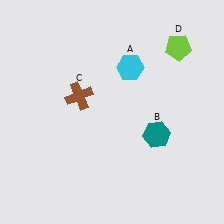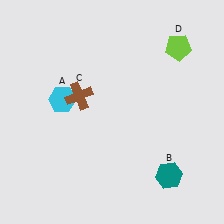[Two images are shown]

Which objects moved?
The objects that moved are: the cyan hexagon (A), the teal hexagon (B).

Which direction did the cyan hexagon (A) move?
The cyan hexagon (A) moved left.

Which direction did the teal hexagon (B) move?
The teal hexagon (B) moved down.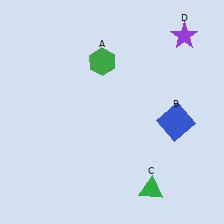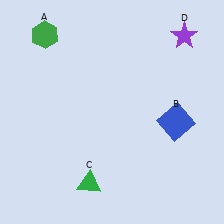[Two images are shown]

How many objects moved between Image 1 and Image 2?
2 objects moved between the two images.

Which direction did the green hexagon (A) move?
The green hexagon (A) moved left.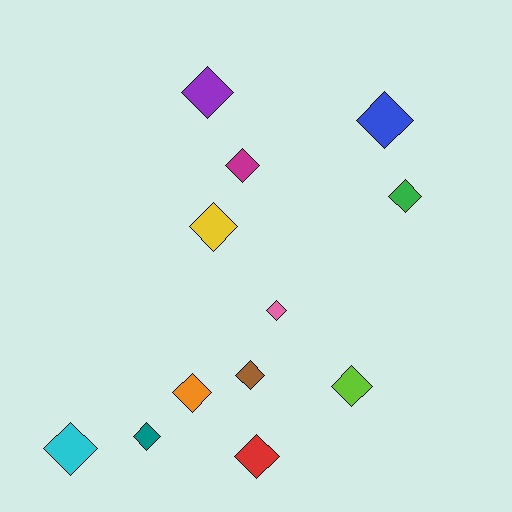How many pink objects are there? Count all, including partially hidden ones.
There is 1 pink object.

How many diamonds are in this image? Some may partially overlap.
There are 12 diamonds.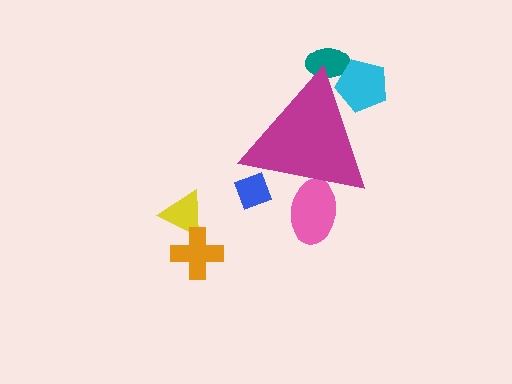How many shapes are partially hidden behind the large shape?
4 shapes are partially hidden.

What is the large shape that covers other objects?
A magenta triangle.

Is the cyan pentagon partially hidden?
Yes, the cyan pentagon is partially hidden behind the magenta triangle.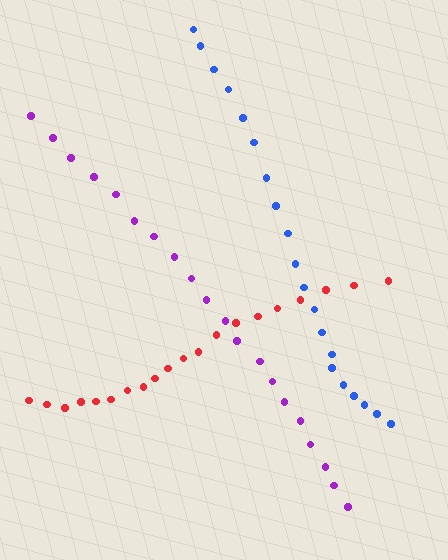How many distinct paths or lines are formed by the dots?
There are 3 distinct paths.